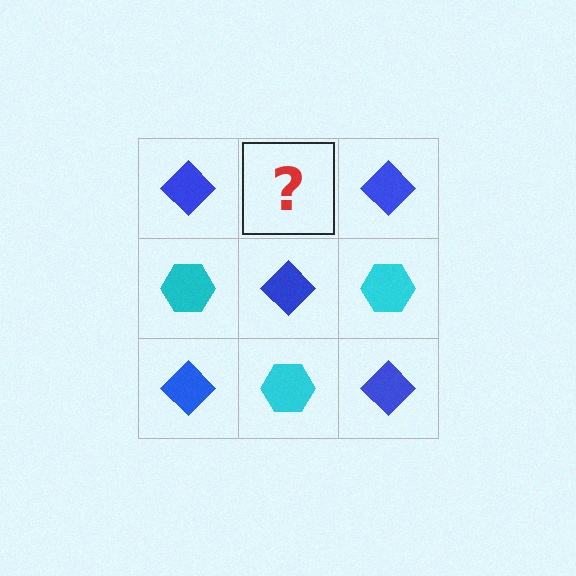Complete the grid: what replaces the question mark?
The question mark should be replaced with a cyan hexagon.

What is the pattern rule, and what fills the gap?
The rule is that it alternates blue diamond and cyan hexagon in a checkerboard pattern. The gap should be filled with a cyan hexagon.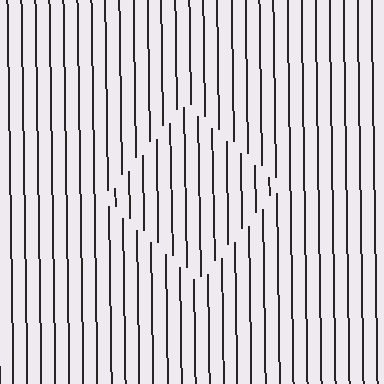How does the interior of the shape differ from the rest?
The interior of the shape contains the same grating, shifted by half a period — the contour is defined by the phase discontinuity where line-ends from the inner and outer gratings abut.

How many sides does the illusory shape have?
4 sides — the line-ends trace a square.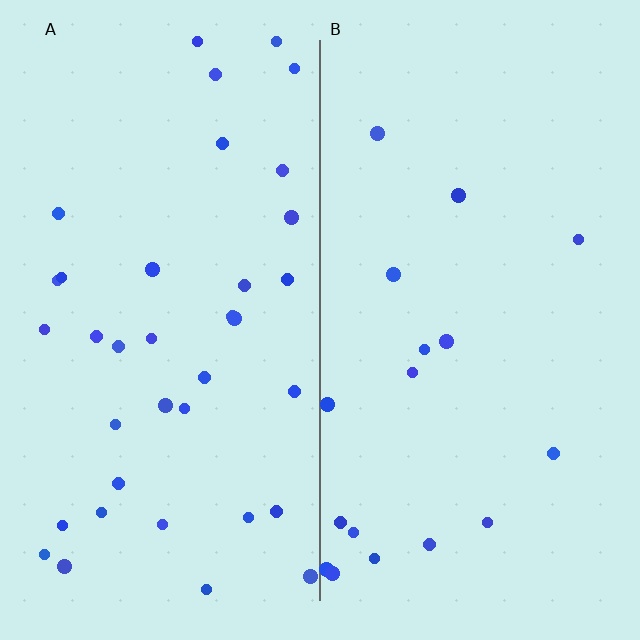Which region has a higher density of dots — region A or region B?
A (the left).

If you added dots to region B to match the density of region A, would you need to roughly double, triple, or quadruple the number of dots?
Approximately double.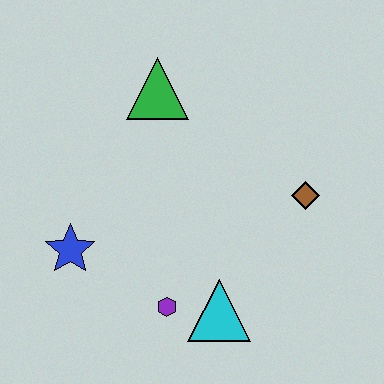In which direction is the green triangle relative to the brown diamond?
The green triangle is to the left of the brown diamond.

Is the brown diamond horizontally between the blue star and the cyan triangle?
No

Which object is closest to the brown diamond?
The cyan triangle is closest to the brown diamond.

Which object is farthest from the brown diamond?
The blue star is farthest from the brown diamond.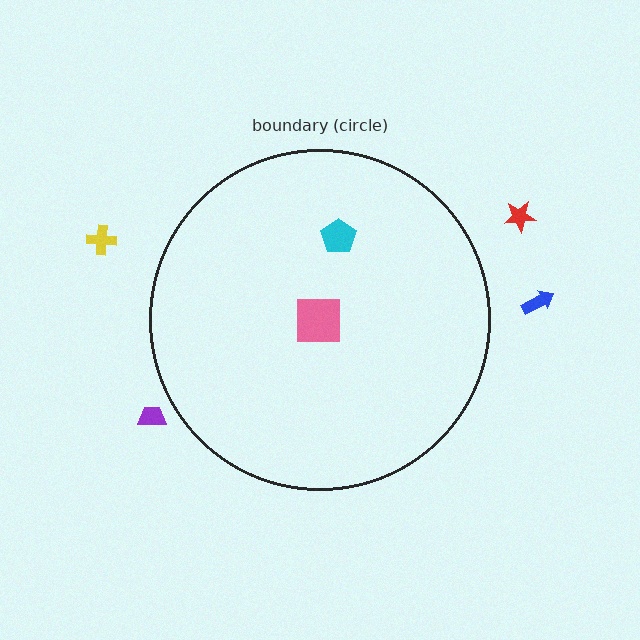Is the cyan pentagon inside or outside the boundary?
Inside.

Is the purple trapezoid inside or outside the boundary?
Outside.